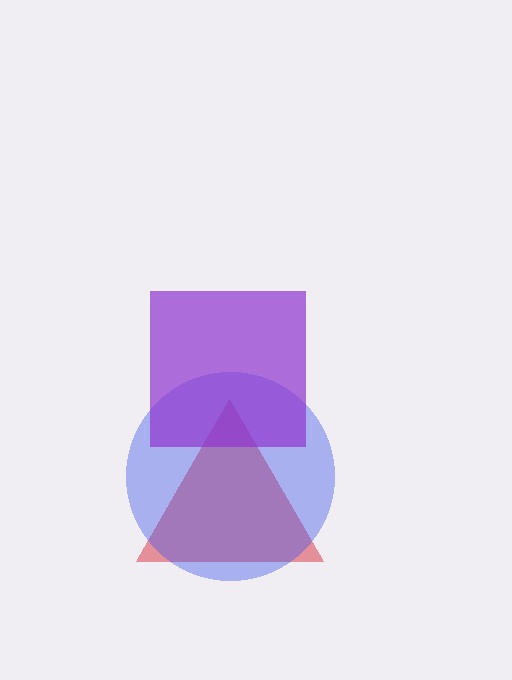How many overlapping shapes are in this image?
There are 3 overlapping shapes in the image.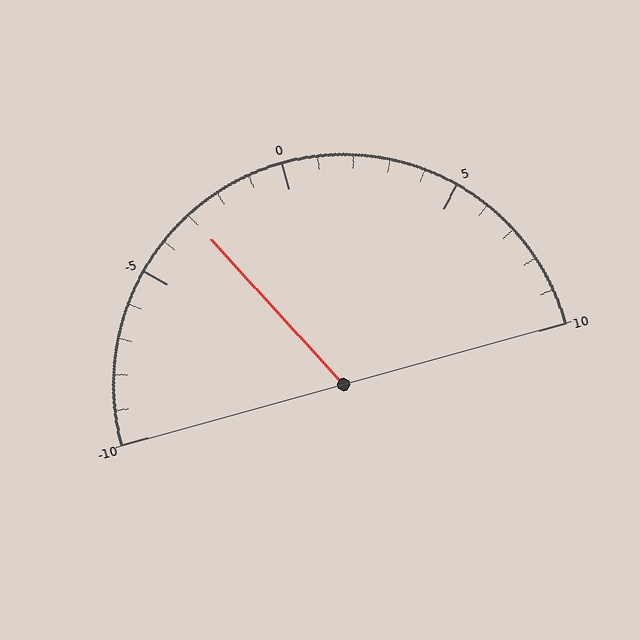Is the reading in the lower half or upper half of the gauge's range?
The reading is in the lower half of the range (-10 to 10).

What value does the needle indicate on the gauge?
The needle indicates approximately -3.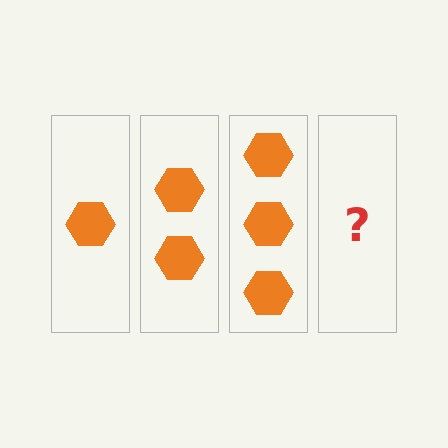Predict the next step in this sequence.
The next step is 4 hexagons.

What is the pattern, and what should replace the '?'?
The pattern is that each step adds one more hexagon. The '?' should be 4 hexagons.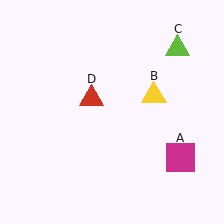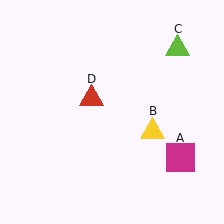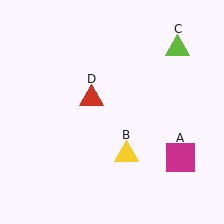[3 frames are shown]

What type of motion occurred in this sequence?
The yellow triangle (object B) rotated clockwise around the center of the scene.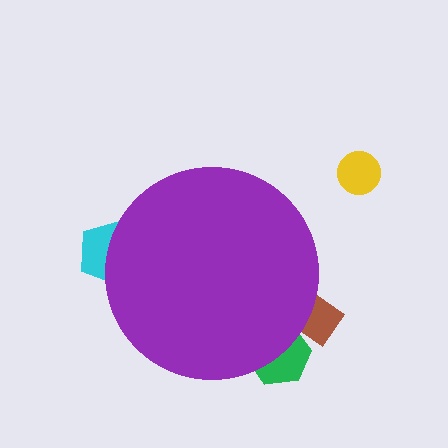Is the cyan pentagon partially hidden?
Yes, the cyan pentagon is partially hidden behind the purple circle.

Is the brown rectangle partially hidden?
Yes, the brown rectangle is partially hidden behind the purple circle.